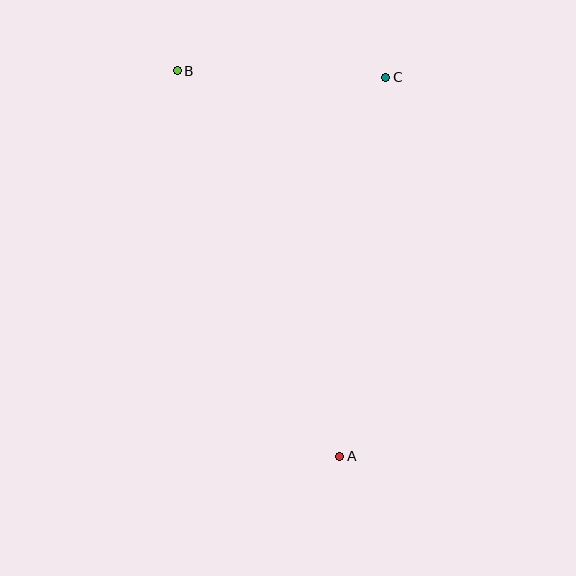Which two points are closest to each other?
Points B and C are closest to each other.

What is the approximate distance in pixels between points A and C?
The distance between A and C is approximately 382 pixels.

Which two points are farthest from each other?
Points A and B are farthest from each other.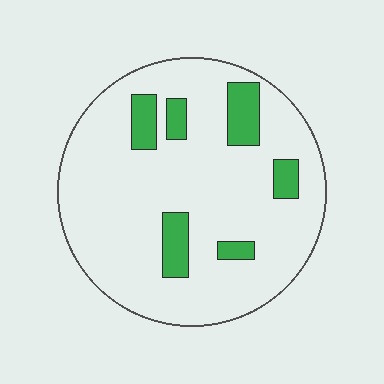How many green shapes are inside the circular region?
6.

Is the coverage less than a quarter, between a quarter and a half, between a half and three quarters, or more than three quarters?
Less than a quarter.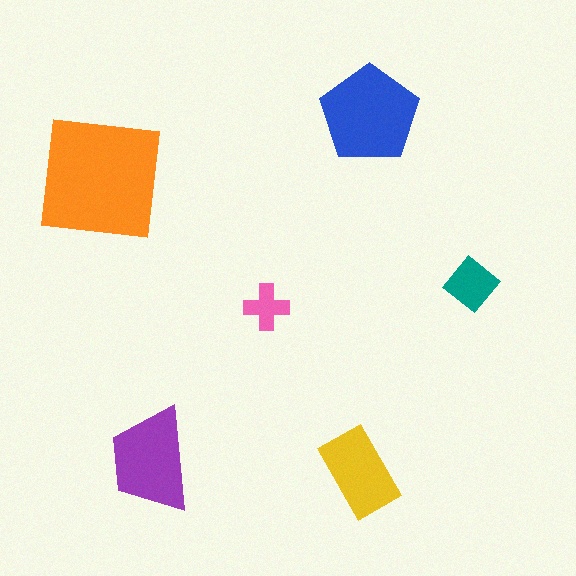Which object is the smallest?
The pink cross.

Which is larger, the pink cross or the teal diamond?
The teal diamond.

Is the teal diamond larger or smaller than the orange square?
Smaller.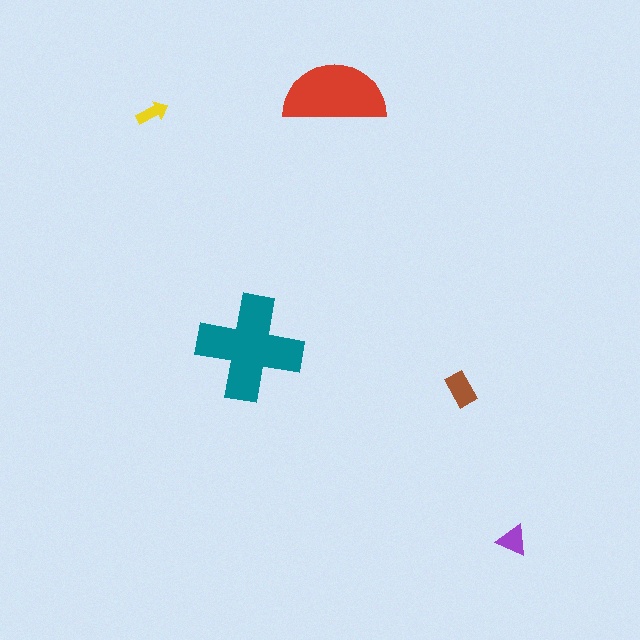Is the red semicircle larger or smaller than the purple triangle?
Larger.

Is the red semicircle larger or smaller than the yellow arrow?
Larger.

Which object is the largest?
The teal cross.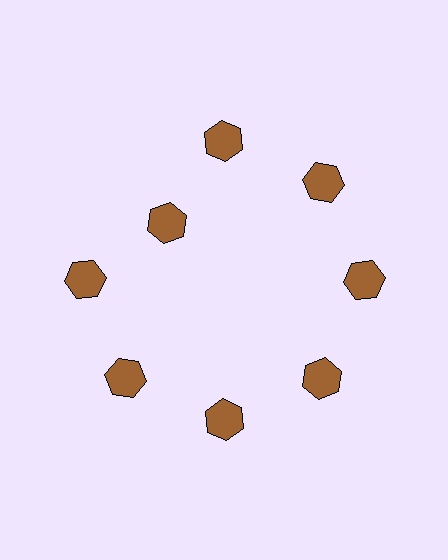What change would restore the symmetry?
The symmetry would be restored by moving it outward, back onto the ring so that all 8 hexagons sit at equal angles and equal distance from the center.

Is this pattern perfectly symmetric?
No. The 8 brown hexagons are arranged in a ring, but one element near the 10 o'clock position is pulled inward toward the center, breaking the 8-fold rotational symmetry.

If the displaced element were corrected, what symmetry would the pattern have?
It would have 8-fold rotational symmetry — the pattern would map onto itself every 45 degrees.